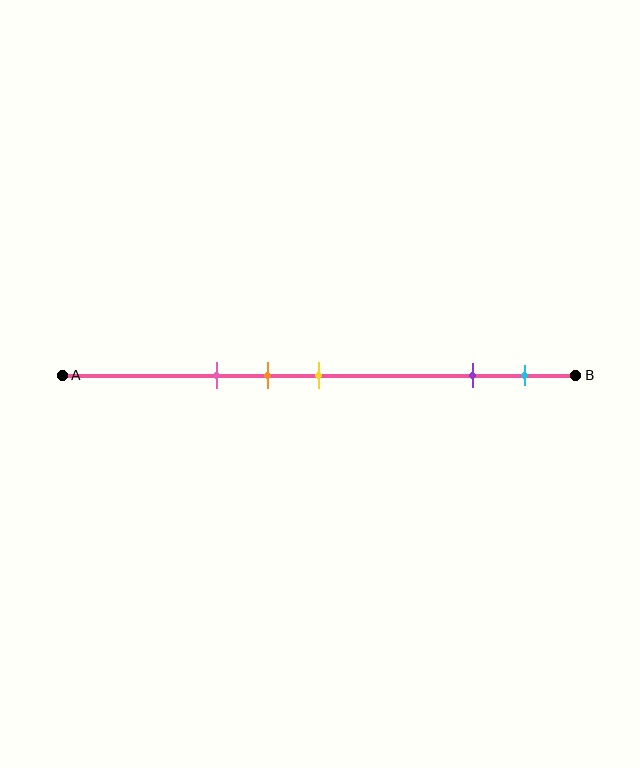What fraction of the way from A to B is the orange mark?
The orange mark is approximately 40% (0.4) of the way from A to B.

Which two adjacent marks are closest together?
The orange and yellow marks are the closest adjacent pair.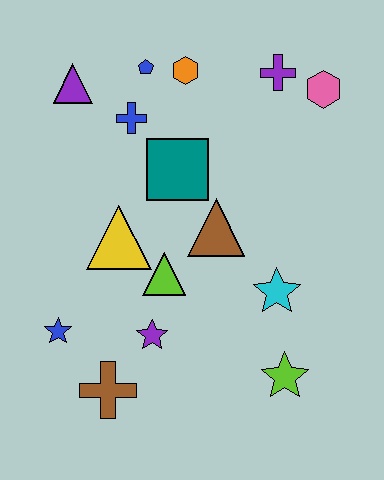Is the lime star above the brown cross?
Yes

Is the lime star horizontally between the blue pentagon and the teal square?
No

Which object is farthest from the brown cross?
The pink hexagon is farthest from the brown cross.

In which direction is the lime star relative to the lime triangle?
The lime star is to the right of the lime triangle.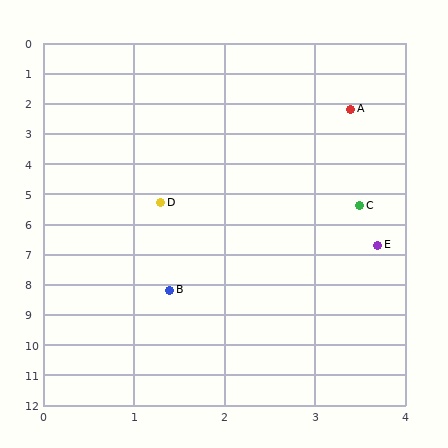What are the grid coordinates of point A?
Point A is at approximately (3.4, 2.2).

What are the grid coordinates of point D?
Point D is at approximately (1.3, 5.3).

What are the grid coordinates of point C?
Point C is at approximately (3.5, 5.4).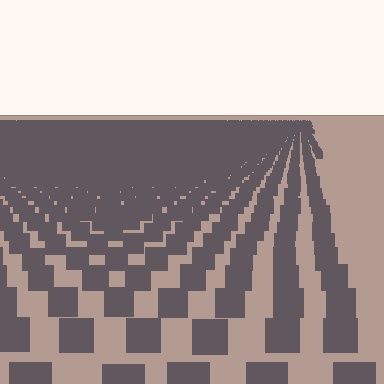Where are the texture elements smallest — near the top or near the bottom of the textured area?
Near the top.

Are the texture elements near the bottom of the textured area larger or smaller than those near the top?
Larger. Near the bottom, elements are closer to the viewer and appear at a bigger on-screen size.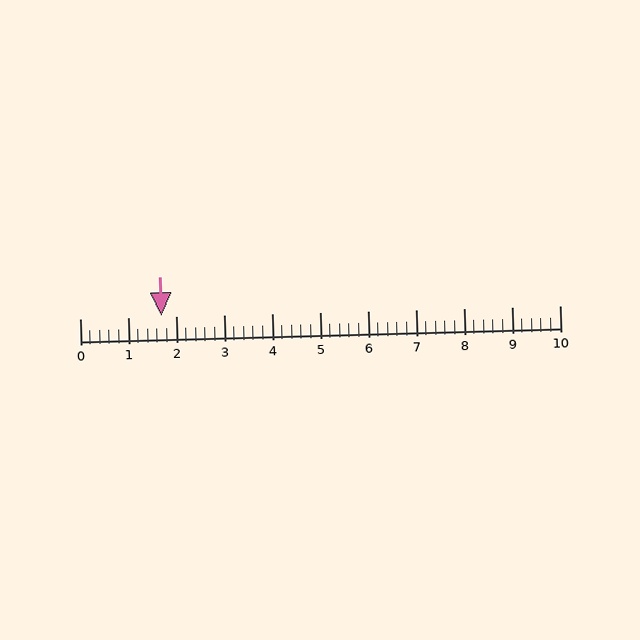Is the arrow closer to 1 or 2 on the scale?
The arrow is closer to 2.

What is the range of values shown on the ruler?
The ruler shows values from 0 to 10.